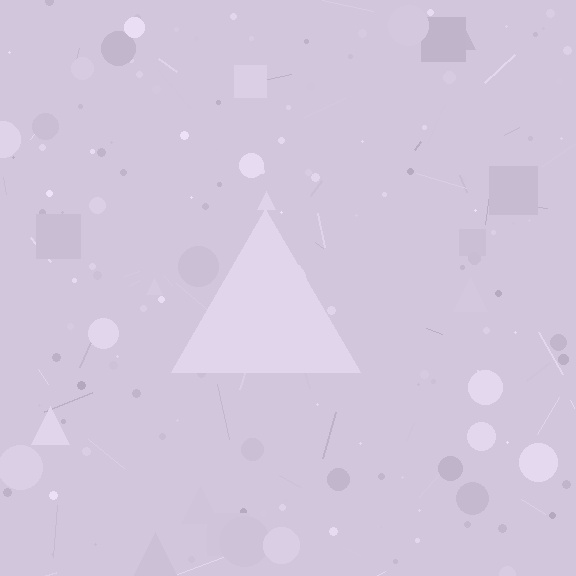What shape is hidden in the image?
A triangle is hidden in the image.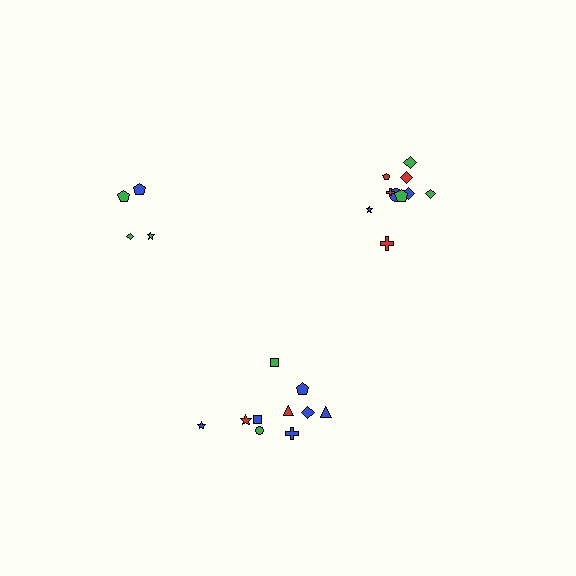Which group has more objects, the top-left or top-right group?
The top-right group.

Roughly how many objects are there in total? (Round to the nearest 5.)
Roughly 25 objects in total.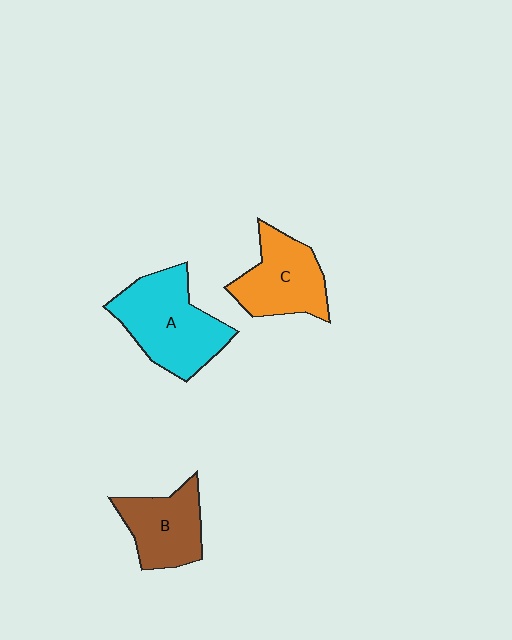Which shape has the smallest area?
Shape B (brown).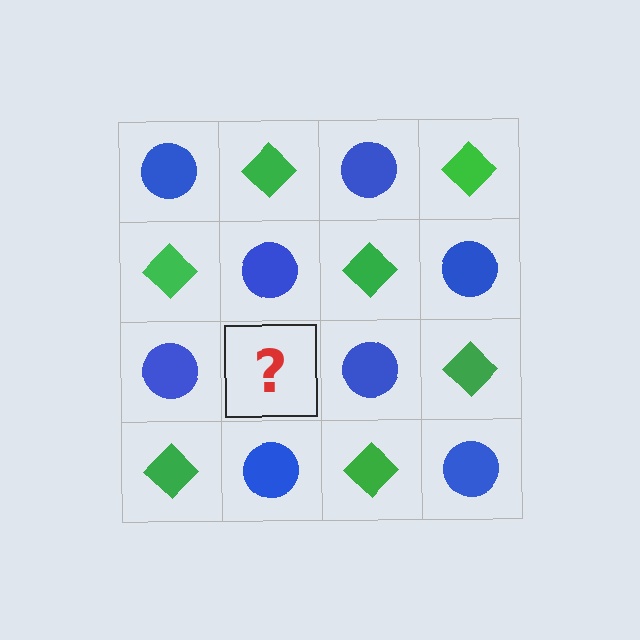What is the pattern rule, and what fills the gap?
The rule is that it alternates blue circle and green diamond in a checkerboard pattern. The gap should be filled with a green diamond.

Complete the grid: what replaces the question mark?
The question mark should be replaced with a green diamond.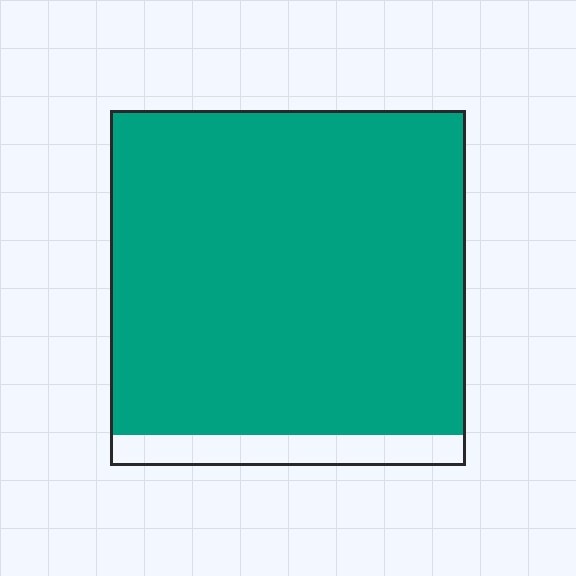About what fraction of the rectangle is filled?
About nine tenths (9/10).